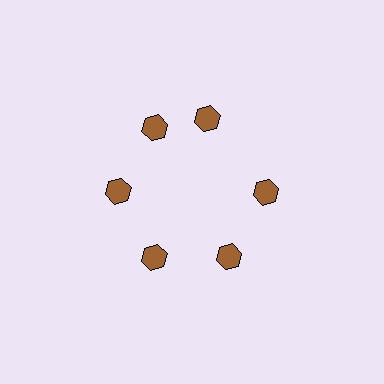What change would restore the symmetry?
The symmetry would be restored by rotating it back into even spacing with its neighbors so that all 6 hexagons sit at equal angles and equal distance from the center.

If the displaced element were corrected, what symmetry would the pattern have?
It would have 6-fold rotational symmetry — the pattern would map onto itself every 60 degrees.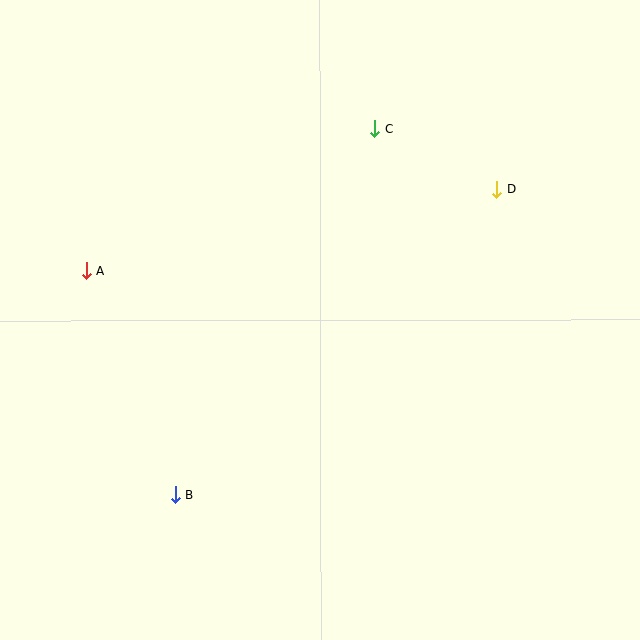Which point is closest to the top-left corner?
Point A is closest to the top-left corner.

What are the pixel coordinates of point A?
Point A is at (86, 271).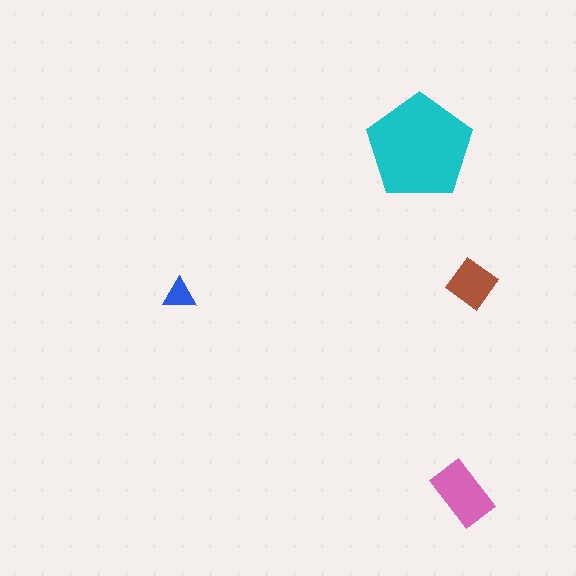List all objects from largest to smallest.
The cyan pentagon, the pink rectangle, the brown diamond, the blue triangle.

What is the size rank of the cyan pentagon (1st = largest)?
1st.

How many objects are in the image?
There are 4 objects in the image.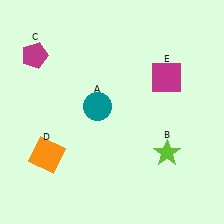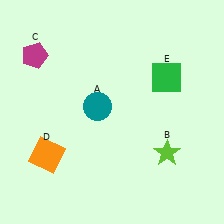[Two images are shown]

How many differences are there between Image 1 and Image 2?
There is 1 difference between the two images.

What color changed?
The square (E) changed from magenta in Image 1 to green in Image 2.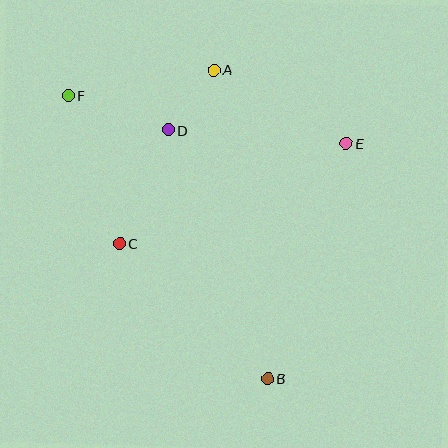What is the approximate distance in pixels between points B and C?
The distance between B and C is approximately 200 pixels.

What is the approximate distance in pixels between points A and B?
The distance between A and B is approximately 313 pixels.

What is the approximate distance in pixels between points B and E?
The distance between B and E is approximately 248 pixels.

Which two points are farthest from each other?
Points B and F are farthest from each other.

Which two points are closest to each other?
Points A and D are closest to each other.